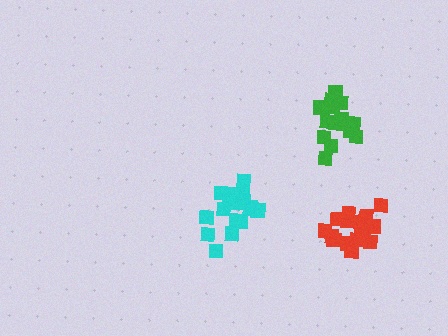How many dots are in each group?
Group 1: 18 dots, Group 2: 19 dots, Group 3: 16 dots (53 total).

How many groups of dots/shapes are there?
There are 3 groups.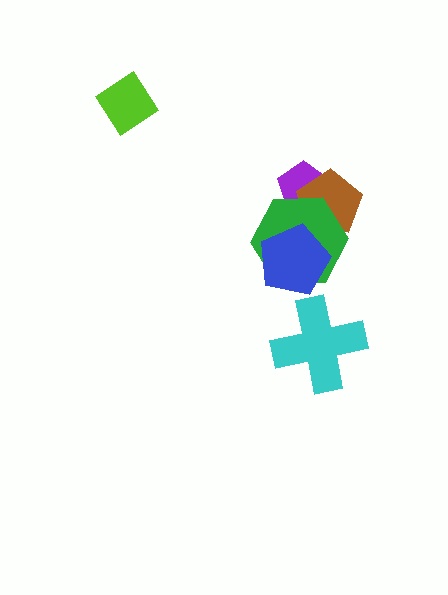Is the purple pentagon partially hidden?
Yes, it is partially covered by another shape.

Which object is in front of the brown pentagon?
The green hexagon is in front of the brown pentagon.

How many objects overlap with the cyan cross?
0 objects overlap with the cyan cross.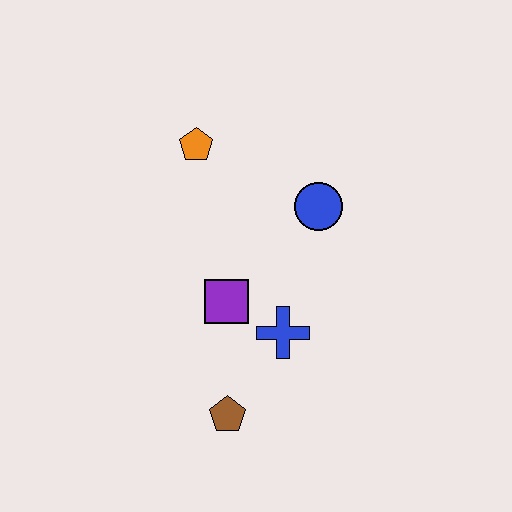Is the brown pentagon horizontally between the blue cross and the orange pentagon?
Yes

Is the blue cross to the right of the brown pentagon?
Yes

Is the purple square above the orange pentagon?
No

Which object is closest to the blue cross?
The purple square is closest to the blue cross.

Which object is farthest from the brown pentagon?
The orange pentagon is farthest from the brown pentagon.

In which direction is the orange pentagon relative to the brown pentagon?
The orange pentagon is above the brown pentagon.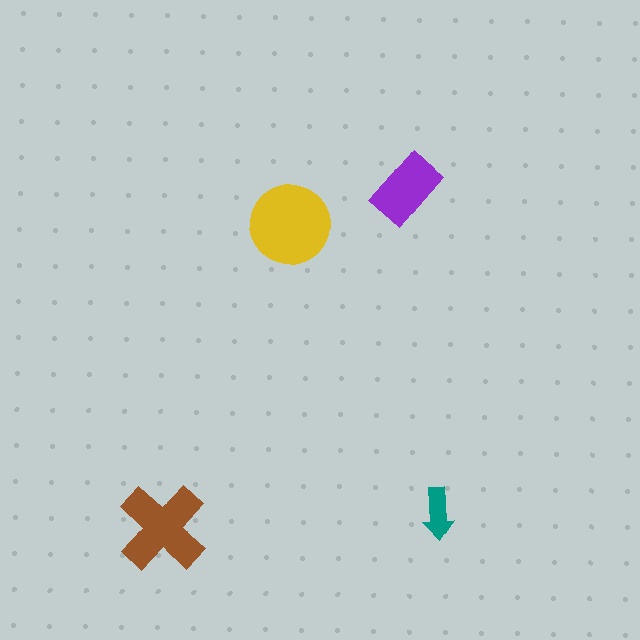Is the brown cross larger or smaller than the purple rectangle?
Larger.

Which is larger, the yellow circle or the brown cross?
The yellow circle.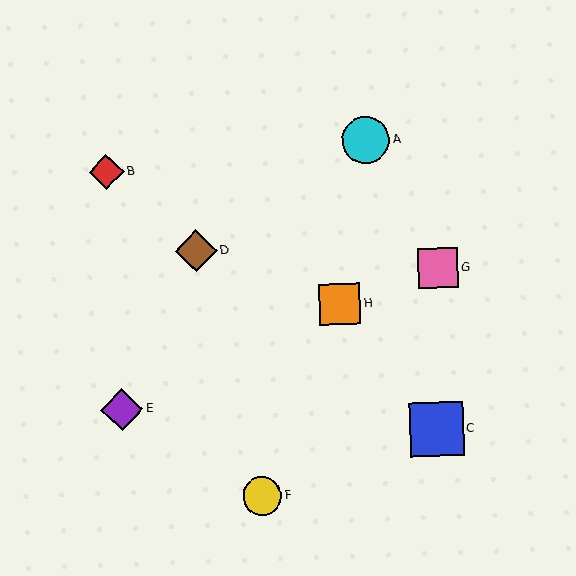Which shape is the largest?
The blue square (labeled C) is the largest.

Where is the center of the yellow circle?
The center of the yellow circle is at (262, 496).